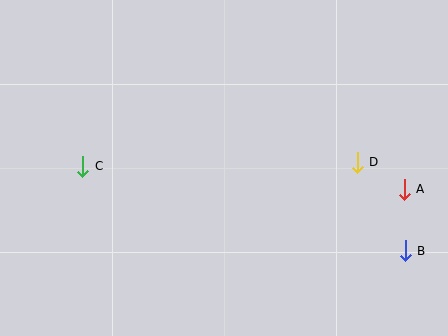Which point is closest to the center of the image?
Point D at (357, 162) is closest to the center.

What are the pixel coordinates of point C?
Point C is at (83, 166).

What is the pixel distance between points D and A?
The distance between D and A is 54 pixels.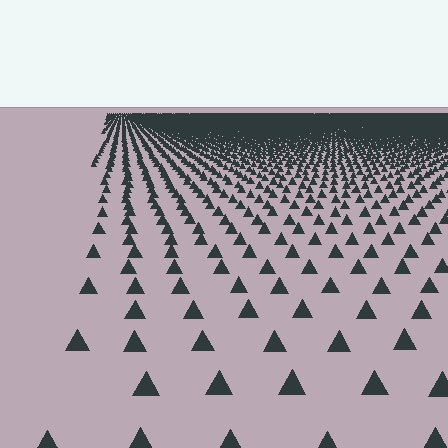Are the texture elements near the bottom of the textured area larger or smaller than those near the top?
Larger. Near the bottom, elements are closer to the viewer and appear at a bigger on-screen size.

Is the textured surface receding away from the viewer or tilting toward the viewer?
The surface is receding away from the viewer. Texture elements get smaller and denser toward the top.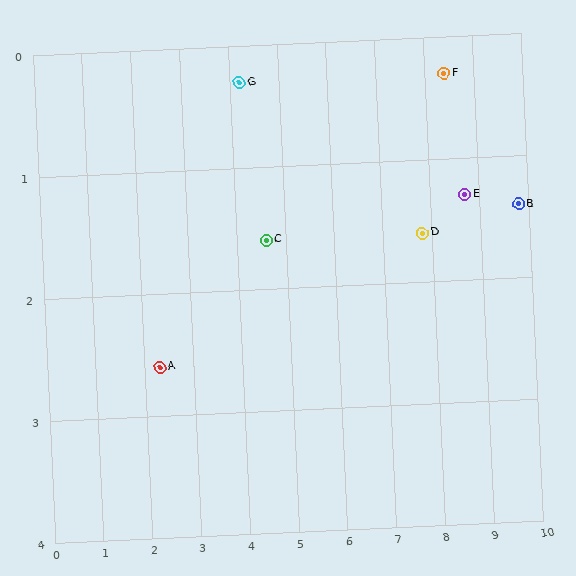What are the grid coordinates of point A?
Point A is at approximately (2.3, 2.6).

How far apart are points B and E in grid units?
Points B and E are about 1.1 grid units apart.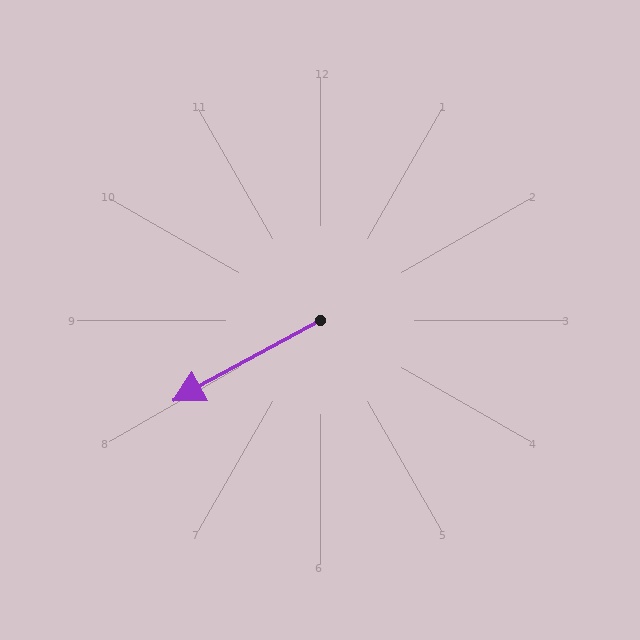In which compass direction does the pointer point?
Southwest.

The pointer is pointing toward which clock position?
Roughly 8 o'clock.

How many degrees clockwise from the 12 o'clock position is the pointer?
Approximately 241 degrees.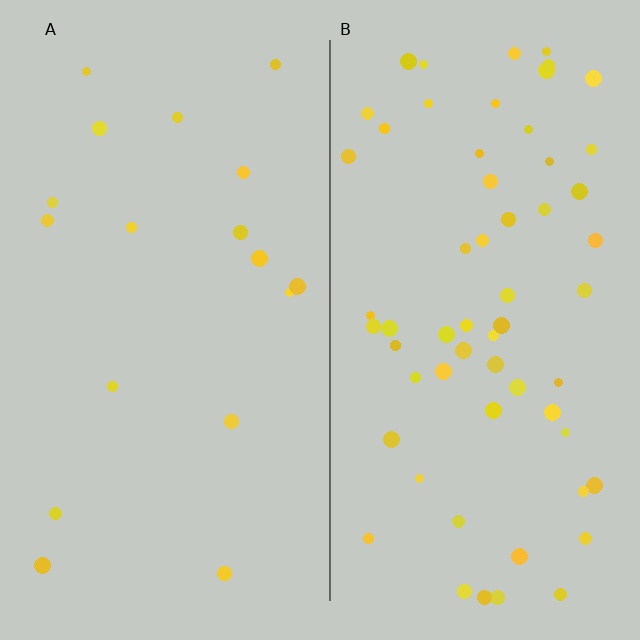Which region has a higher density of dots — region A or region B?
B (the right).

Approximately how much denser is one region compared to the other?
Approximately 3.4× — region B over region A.